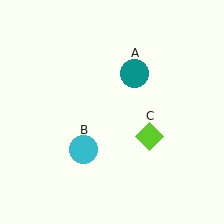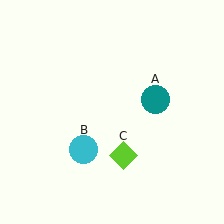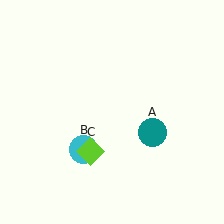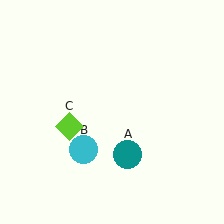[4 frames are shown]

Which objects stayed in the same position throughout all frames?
Cyan circle (object B) remained stationary.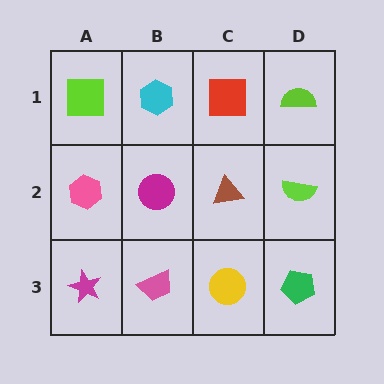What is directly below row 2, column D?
A green pentagon.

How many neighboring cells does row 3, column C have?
3.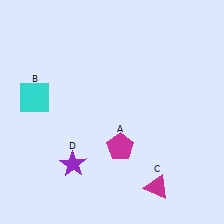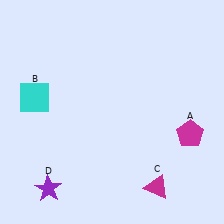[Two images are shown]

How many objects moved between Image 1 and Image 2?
2 objects moved between the two images.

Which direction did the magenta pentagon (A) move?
The magenta pentagon (A) moved right.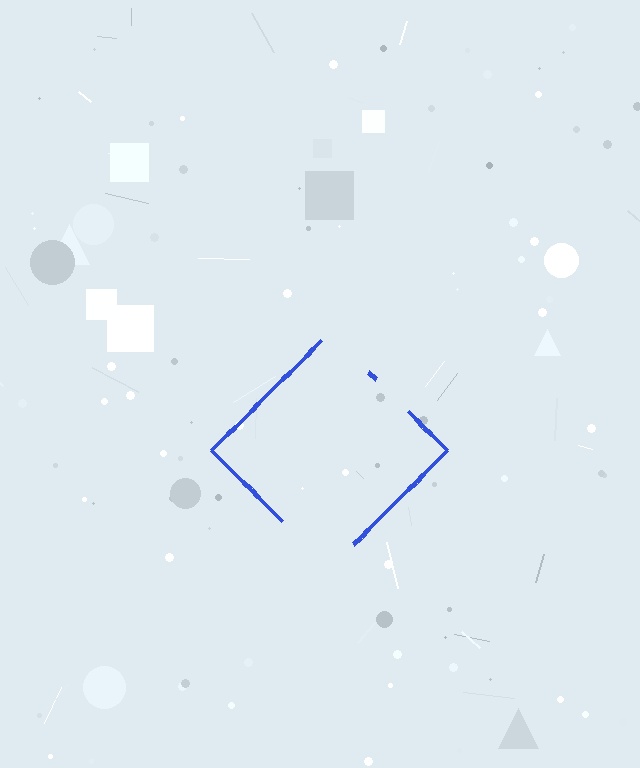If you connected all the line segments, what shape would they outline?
They would outline a diamond.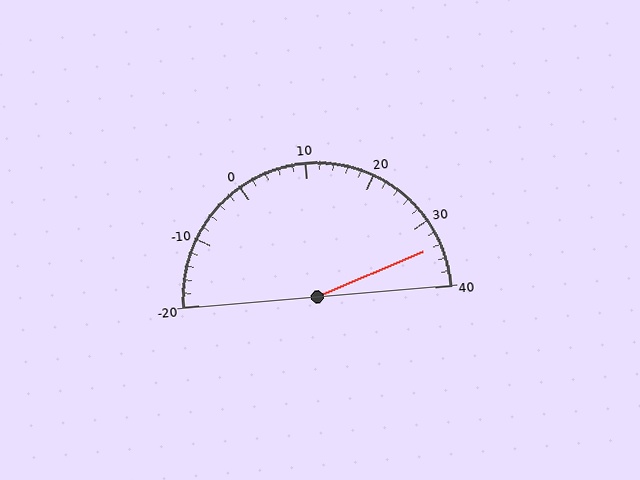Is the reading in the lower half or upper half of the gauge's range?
The reading is in the upper half of the range (-20 to 40).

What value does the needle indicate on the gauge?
The needle indicates approximately 34.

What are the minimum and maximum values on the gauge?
The gauge ranges from -20 to 40.